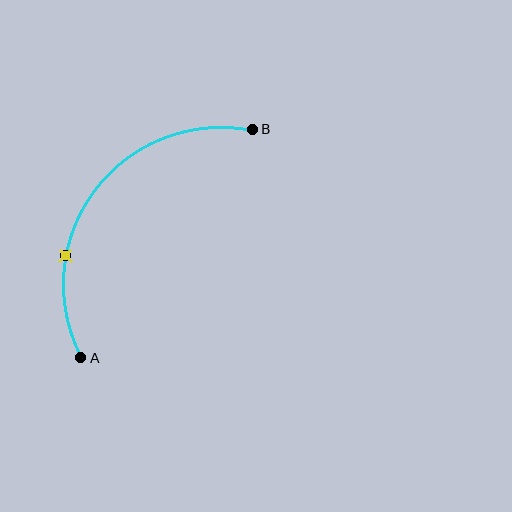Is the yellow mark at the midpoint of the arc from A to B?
No. The yellow mark lies on the arc but is closer to endpoint A. The arc midpoint would be at the point on the curve equidistant along the arc from both A and B.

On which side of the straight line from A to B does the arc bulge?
The arc bulges above and to the left of the straight line connecting A and B.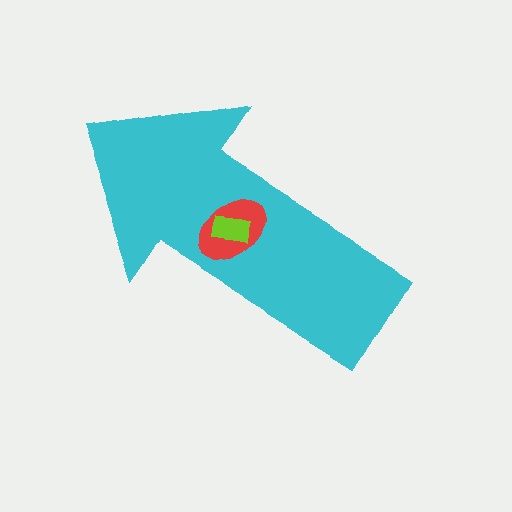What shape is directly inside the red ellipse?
The lime rectangle.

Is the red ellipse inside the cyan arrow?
Yes.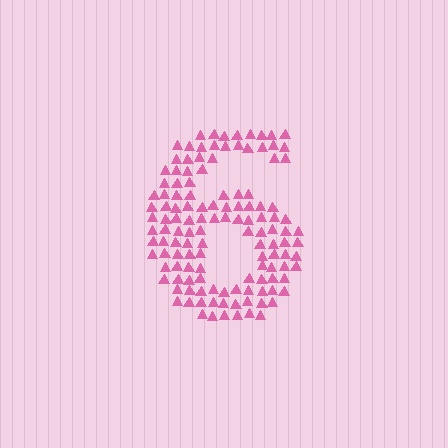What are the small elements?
The small elements are triangles.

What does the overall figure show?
The overall figure shows the digit 6.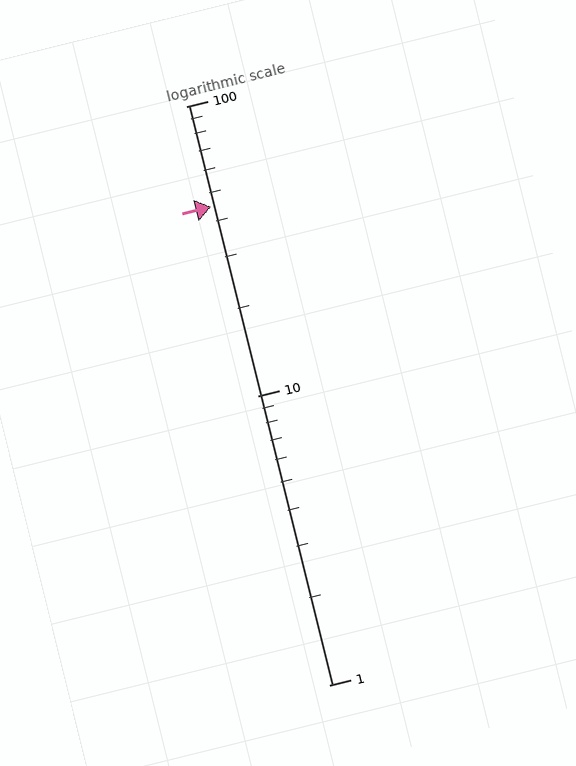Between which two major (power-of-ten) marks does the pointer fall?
The pointer is between 10 and 100.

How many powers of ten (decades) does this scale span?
The scale spans 2 decades, from 1 to 100.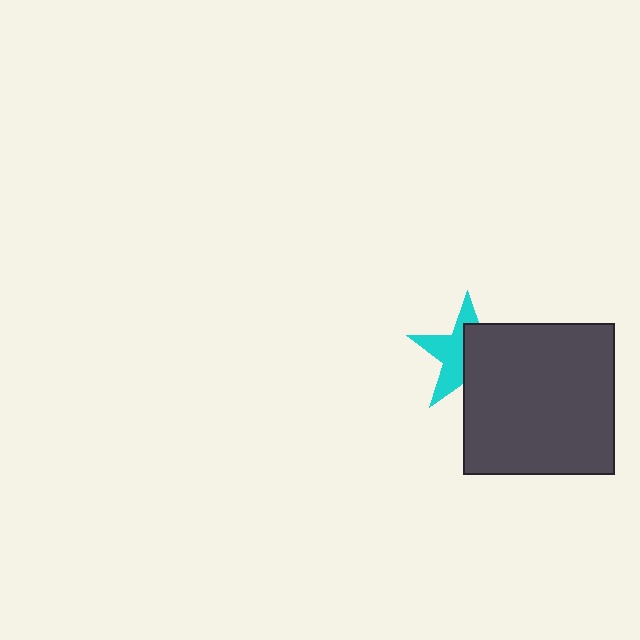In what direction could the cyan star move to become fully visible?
The cyan star could move left. That would shift it out from behind the dark gray square entirely.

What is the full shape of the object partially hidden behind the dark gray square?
The partially hidden object is a cyan star.